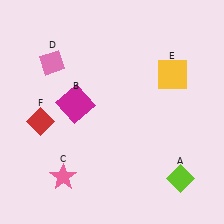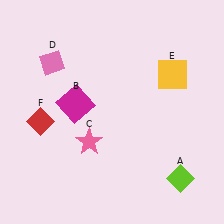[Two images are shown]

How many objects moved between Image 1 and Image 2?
1 object moved between the two images.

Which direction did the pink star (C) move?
The pink star (C) moved up.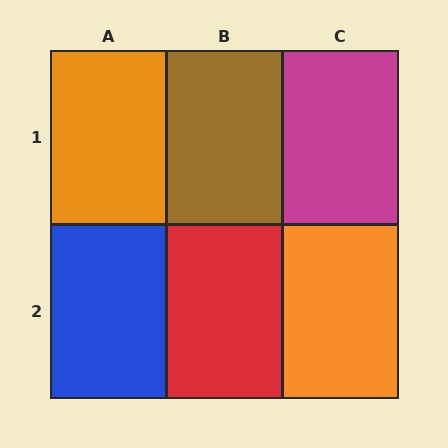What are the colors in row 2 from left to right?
Blue, red, orange.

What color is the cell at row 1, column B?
Brown.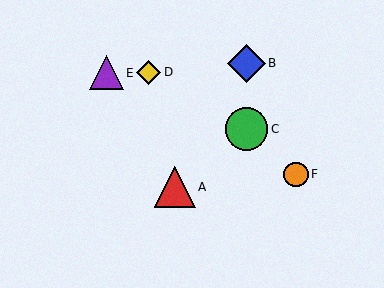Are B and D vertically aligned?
No, B is at x≈246 and D is at x≈149.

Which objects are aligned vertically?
Objects B, C are aligned vertically.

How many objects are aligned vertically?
2 objects (B, C) are aligned vertically.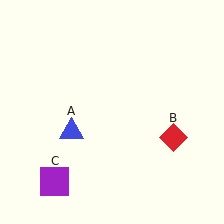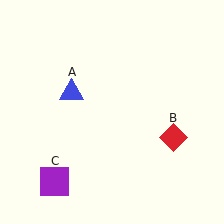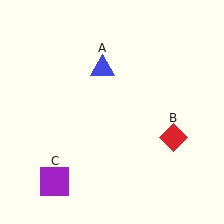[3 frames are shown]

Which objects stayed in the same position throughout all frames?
Red diamond (object B) and purple square (object C) remained stationary.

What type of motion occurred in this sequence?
The blue triangle (object A) rotated clockwise around the center of the scene.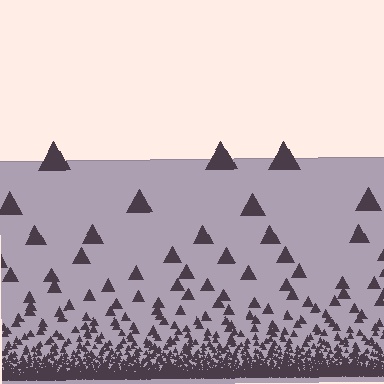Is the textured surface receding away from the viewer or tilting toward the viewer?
The surface appears to tilt toward the viewer. Texture elements get larger and sparser toward the top.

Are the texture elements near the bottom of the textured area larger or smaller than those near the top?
Smaller. The gradient is inverted — elements near the bottom are smaller and denser.